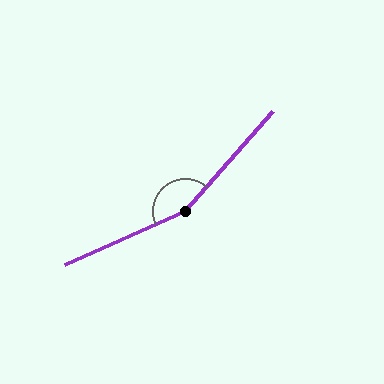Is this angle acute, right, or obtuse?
It is obtuse.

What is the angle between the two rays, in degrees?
Approximately 155 degrees.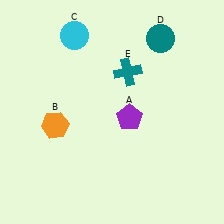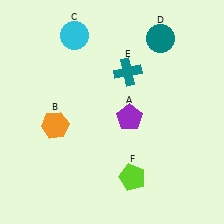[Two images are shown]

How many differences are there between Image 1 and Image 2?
There is 1 difference between the two images.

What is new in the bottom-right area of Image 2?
A lime pentagon (F) was added in the bottom-right area of Image 2.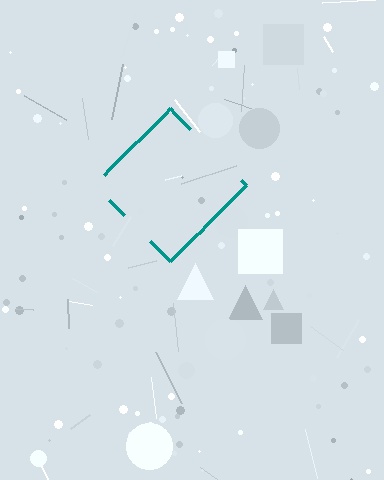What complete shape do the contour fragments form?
The contour fragments form a diamond.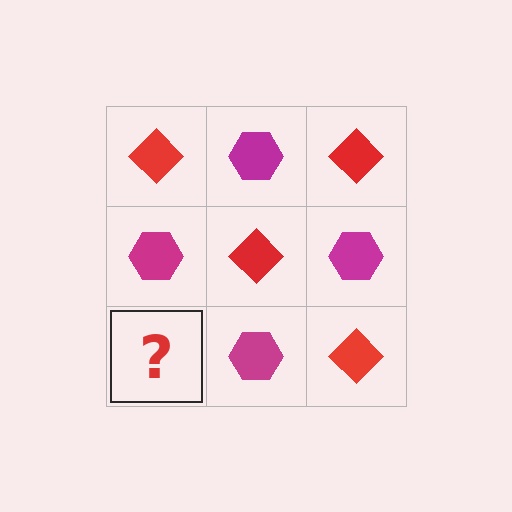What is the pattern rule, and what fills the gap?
The rule is that it alternates red diamond and magenta hexagon in a checkerboard pattern. The gap should be filled with a red diamond.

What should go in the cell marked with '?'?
The missing cell should contain a red diamond.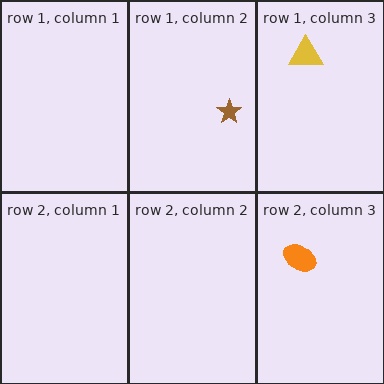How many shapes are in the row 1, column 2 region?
1.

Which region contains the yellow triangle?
The row 1, column 3 region.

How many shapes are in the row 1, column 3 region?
1.